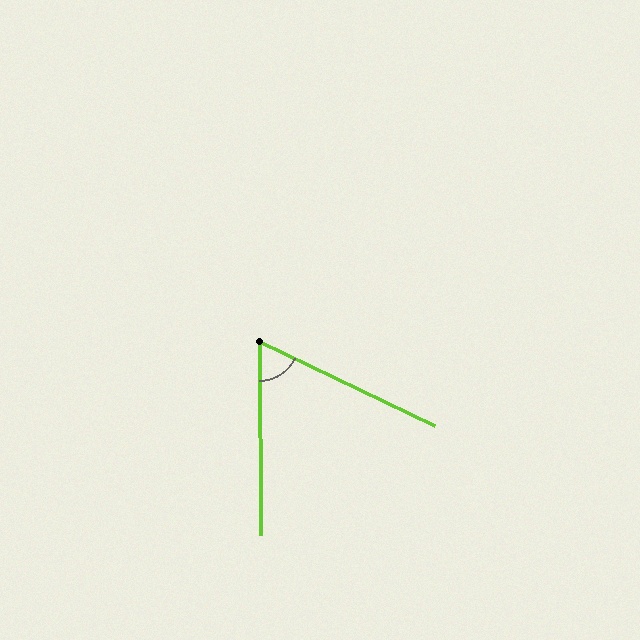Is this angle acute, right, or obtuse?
It is acute.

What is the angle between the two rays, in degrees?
Approximately 64 degrees.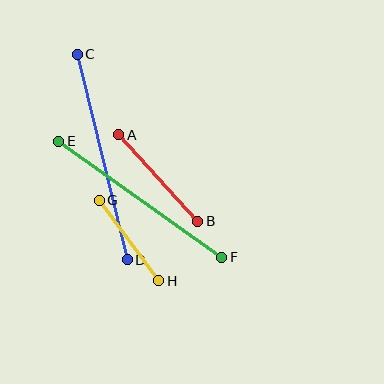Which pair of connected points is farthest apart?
Points C and D are farthest apart.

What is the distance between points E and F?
The distance is approximately 200 pixels.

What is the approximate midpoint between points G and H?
The midpoint is at approximately (129, 241) pixels.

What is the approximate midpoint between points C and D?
The midpoint is at approximately (102, 157) pixels.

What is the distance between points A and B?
The distance is approximately 117 pixels.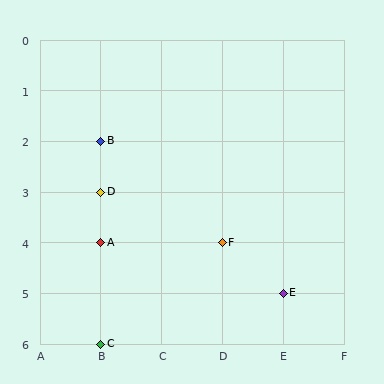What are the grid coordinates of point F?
Point F is at grid coordinates (D, 4).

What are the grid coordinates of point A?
Point A is at grid coordinates (B, 4).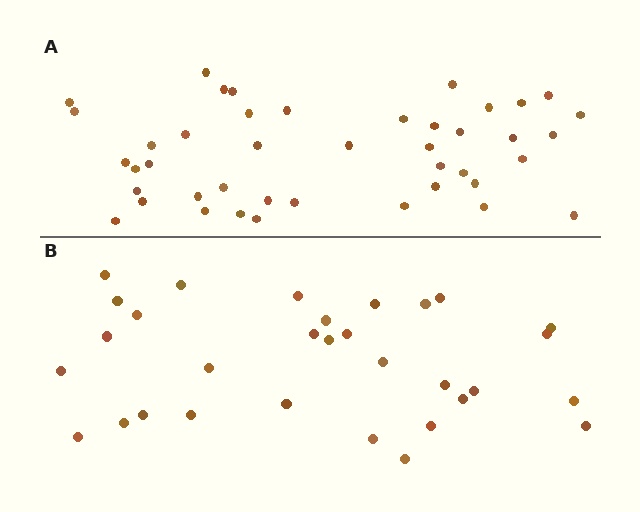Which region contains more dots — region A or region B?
Region A (the top region) has more dots.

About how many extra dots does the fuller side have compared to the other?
Region A has roughly 12 or so more dots than region B.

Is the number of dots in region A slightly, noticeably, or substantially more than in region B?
Region A has noticeably more, but not dramatically so. The ratio is roughly 1.4 to 1.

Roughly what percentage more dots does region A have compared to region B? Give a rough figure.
About 40% more.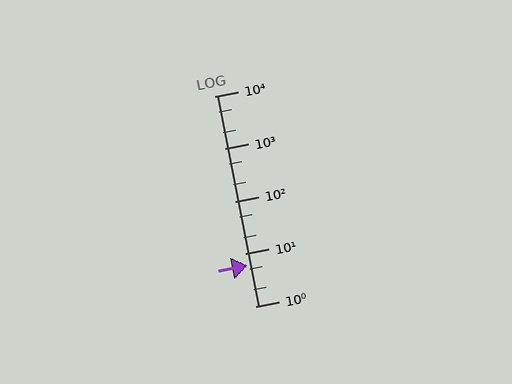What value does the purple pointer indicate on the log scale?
The pointer indicates approximately 6.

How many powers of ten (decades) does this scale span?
The scale spans 4 decades, from 1 to 10000.